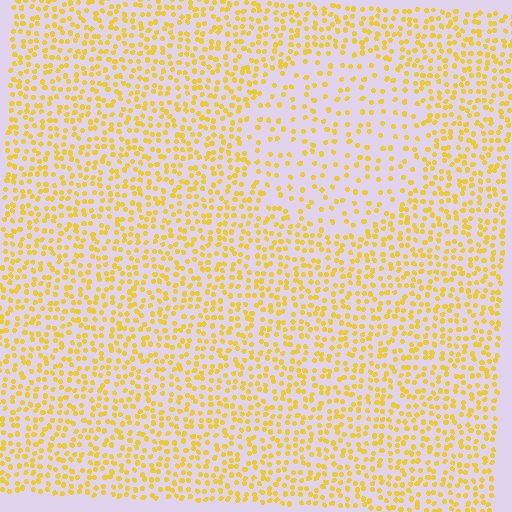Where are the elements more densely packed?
The elements are more densely packed outside the circle boundary.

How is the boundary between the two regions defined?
The boundary is defined by a change in element density (approximately 2.0x ratio). All elements are the same color, size, and shape.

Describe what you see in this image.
The image contains small yellow elements arranged at two different densities. A circle-shaped region is visible where the elements are less densely packed than the surrounding area.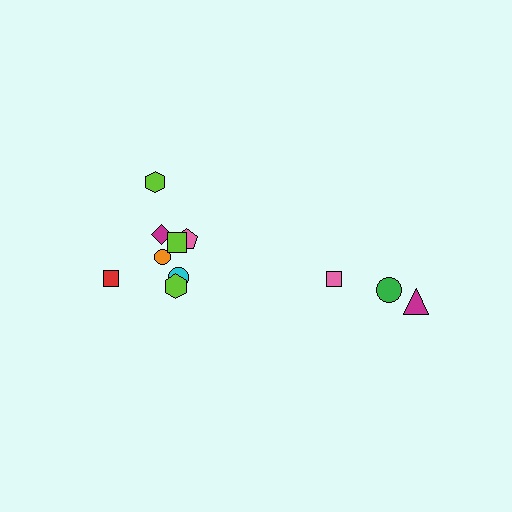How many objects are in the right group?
There are 3 objects.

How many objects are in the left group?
There are 8 objects.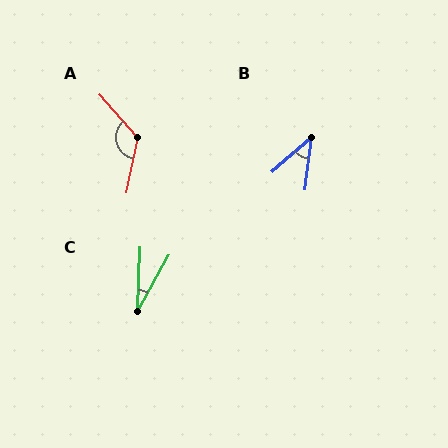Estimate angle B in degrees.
Approximately 42 degrees.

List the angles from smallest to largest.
C (27°), B (42°), A (127°).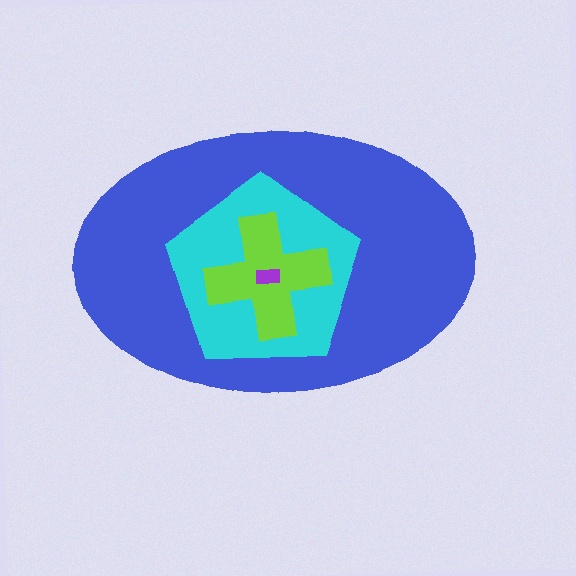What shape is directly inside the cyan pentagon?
The lime cross.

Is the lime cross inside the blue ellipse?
Yes.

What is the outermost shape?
The blue ellipse.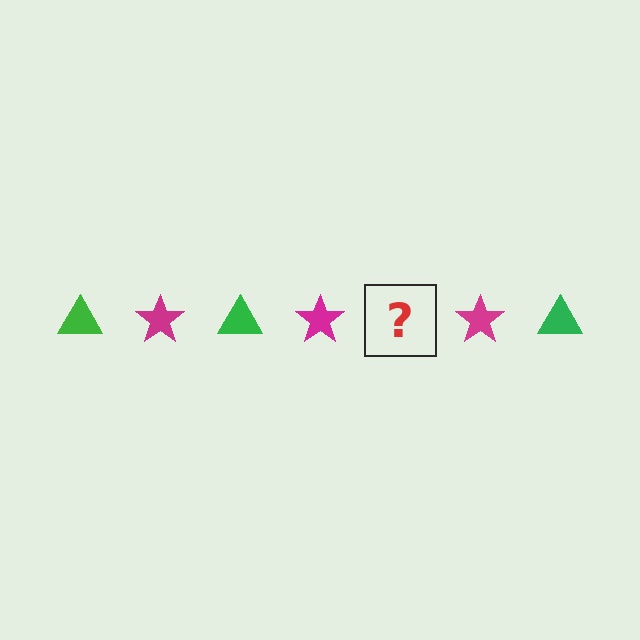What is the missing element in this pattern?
The missing element is a green triangle.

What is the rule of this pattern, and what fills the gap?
The rule is that the pattern alternates between green triangle and magenta star. The gap should be filled with a green triangle.